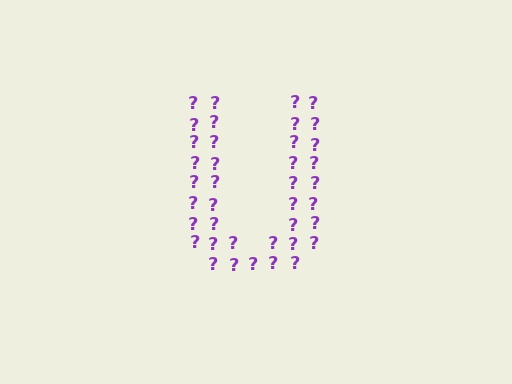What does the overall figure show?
The overall figure shows the letter U.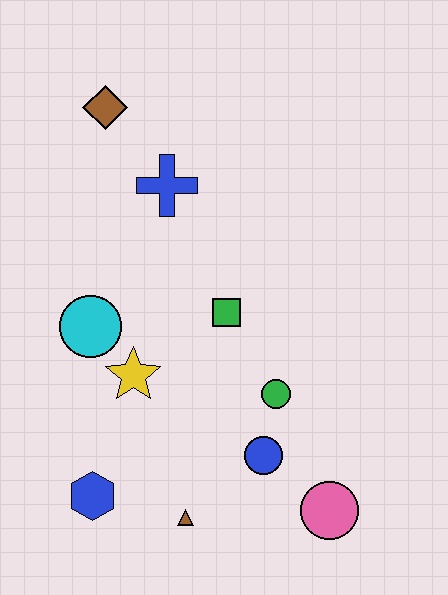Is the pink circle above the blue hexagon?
No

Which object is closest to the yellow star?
The cyan circle is closest to the yellow star.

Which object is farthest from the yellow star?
The brown diamond is farthest from the yellow star.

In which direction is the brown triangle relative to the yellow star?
The brown triangle is below the yellow star.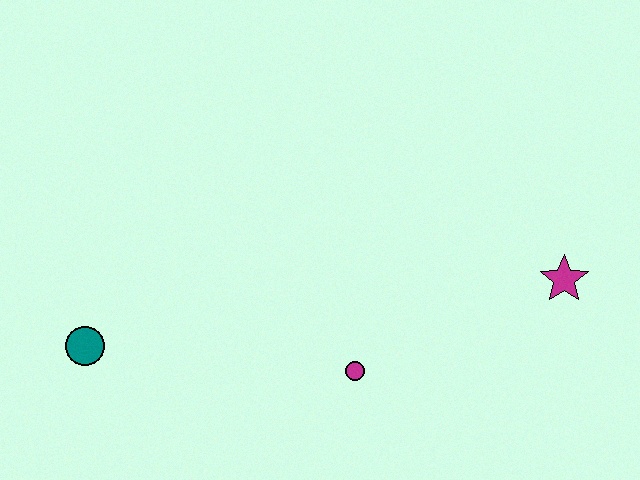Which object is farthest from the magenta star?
The teal circle is farthest from the magenta star.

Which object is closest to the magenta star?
The magenta circle is closest to the magenta star.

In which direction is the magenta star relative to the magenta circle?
The magenta star is to the right of the magenta circle.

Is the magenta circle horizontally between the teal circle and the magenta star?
Yes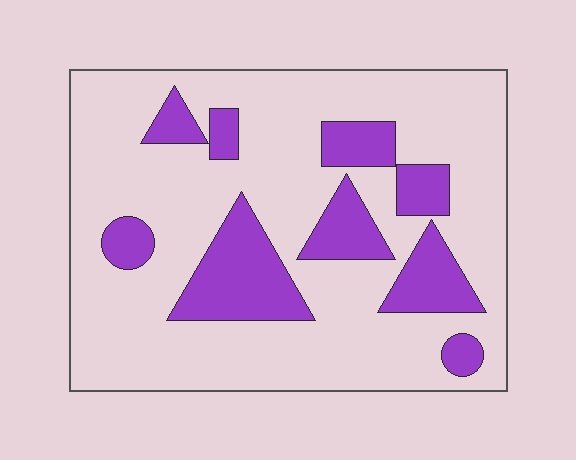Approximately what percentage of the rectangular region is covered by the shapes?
Approximately 25%.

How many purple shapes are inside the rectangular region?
9.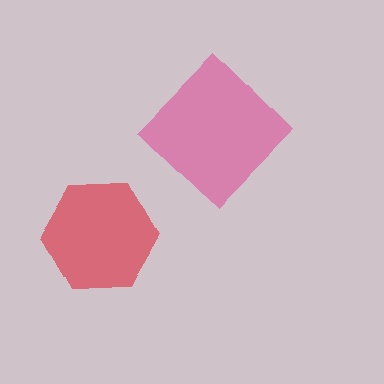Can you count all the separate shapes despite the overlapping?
Yes, there are 2 separate shapes.